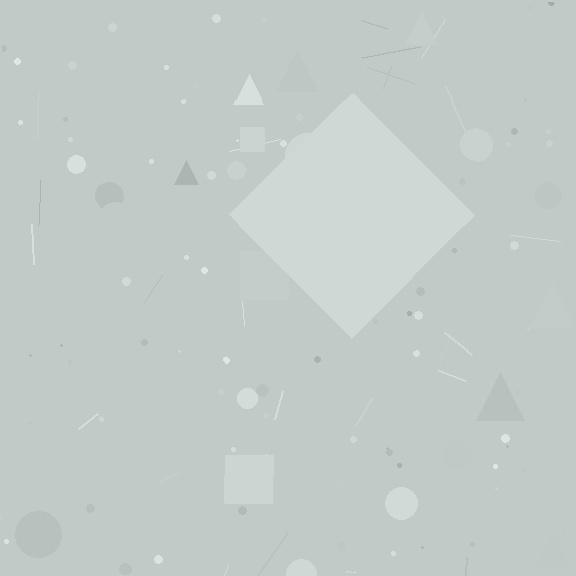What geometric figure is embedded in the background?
A diamond is embedded in the background.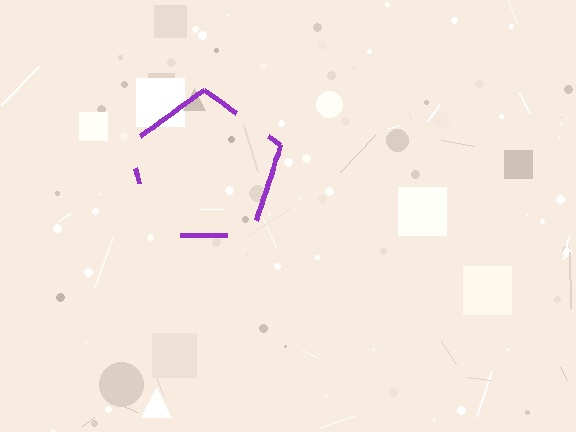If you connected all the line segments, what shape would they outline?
They would outline a pentagon.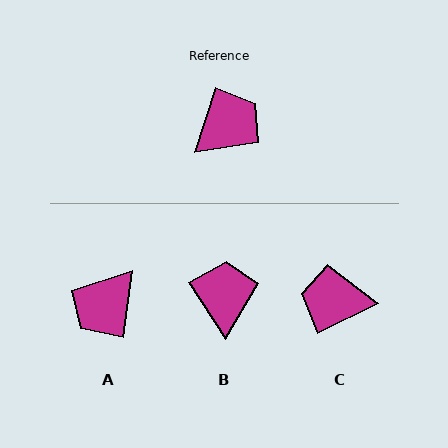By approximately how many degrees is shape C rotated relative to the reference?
Approximately 134 degrees counter-clockwise.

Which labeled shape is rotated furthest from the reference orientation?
A, about 170 degrees away.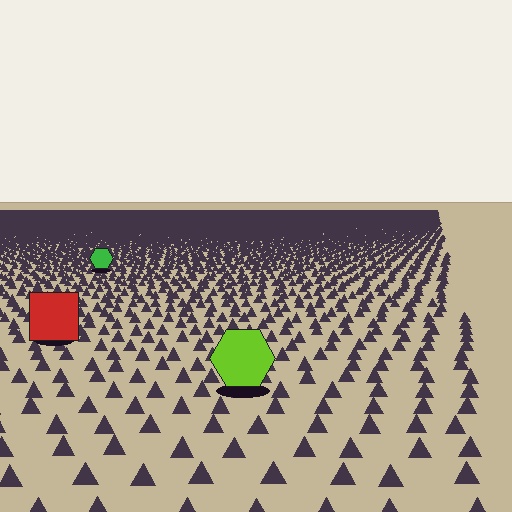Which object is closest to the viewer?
The lime hexagon is closest. The texture marks near it are larger and more spread out.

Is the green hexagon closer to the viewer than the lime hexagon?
No. The lime hexagon is closer — you can tell from the texture gradient: the ground texture is coarser near it.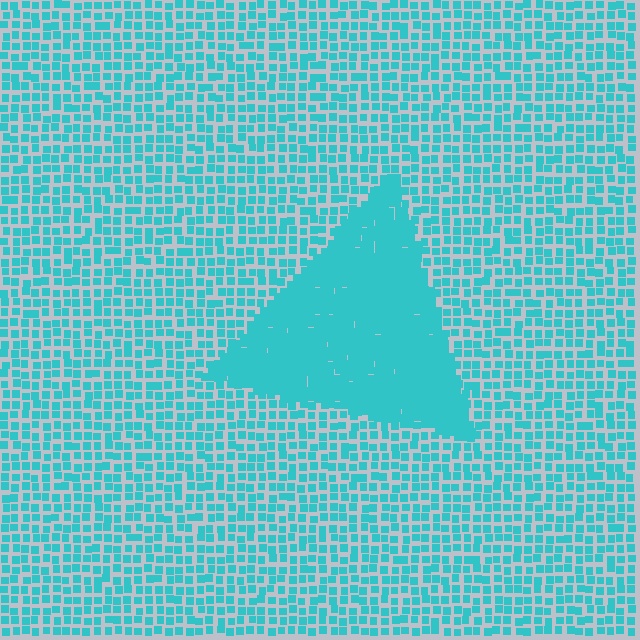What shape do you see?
I see a triangle.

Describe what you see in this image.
The image contains small cyan elements arranged at two different densities. A triangle-shaped region is visible where the elements are more densely packed than the surrounding area.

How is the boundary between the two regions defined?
The boundary is defined by a change in element density (approximately 2.4x ratio). All elements are the same color, size, and shape.